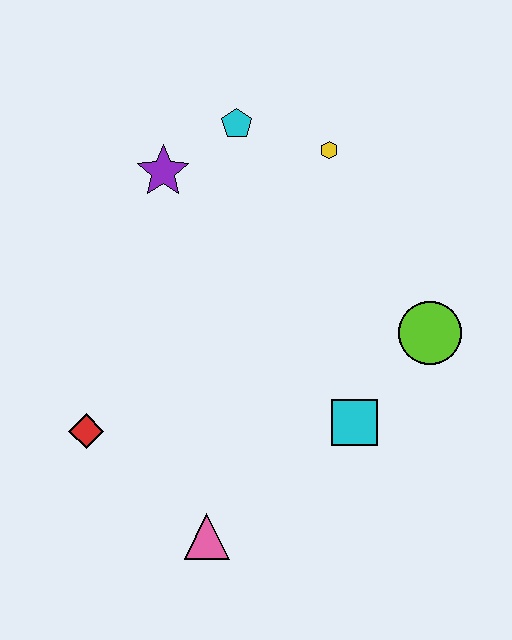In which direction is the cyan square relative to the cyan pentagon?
The cyan square is below the cyan pentagon.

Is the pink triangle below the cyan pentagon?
Yes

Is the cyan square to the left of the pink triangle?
No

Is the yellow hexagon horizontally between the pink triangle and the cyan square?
Yes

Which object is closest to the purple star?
The cyan pentagon is closest to the purple star.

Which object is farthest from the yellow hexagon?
The pink triangle is farthest from the yellow hexagon.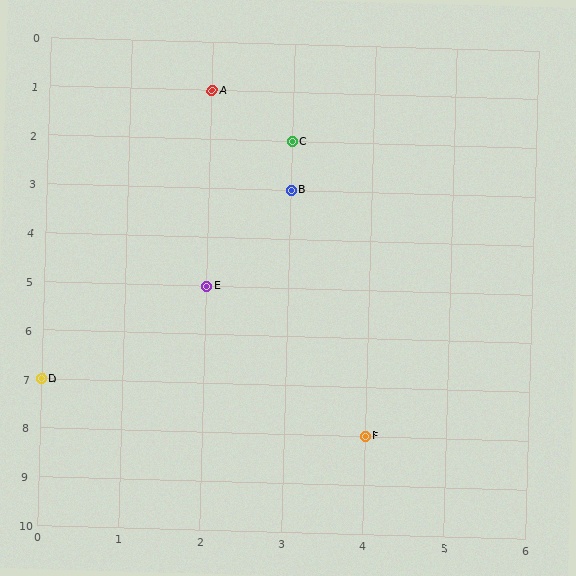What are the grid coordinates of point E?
Point E is at grid coordinates (2, 5).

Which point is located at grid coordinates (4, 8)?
Point F is at (4, 8).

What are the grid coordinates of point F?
Point F is at grid coordinates (4, 8).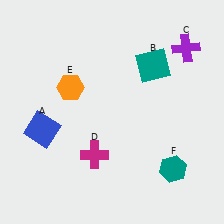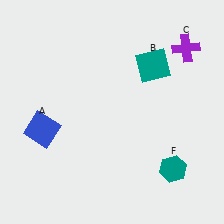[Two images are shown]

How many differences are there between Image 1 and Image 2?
There are 2 differences between the two images.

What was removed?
The magenta cross (D), the orange hexagon (E) were removed in Image 2.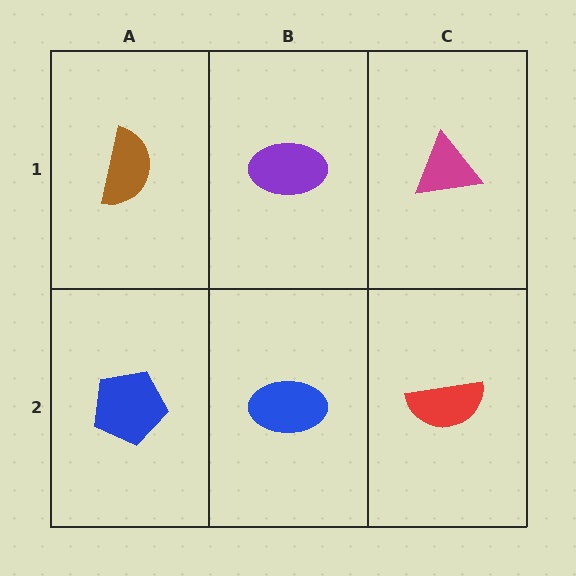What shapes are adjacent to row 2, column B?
A purple ellipse (row 1, column B), a blue pentagon (row 2, column A), a red semicircle (row 2, column C).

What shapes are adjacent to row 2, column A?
A brown semicircle (row 1, column A), a blue ellipse (row 2, column B).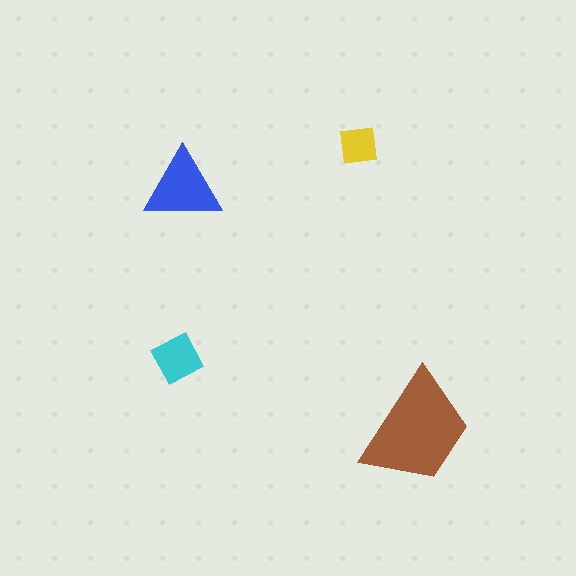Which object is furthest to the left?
The cyan square is leftmost.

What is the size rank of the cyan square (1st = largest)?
3rd.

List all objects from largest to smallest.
The brown trapezoid, the blue triangle, the cyan square, the yellow square.